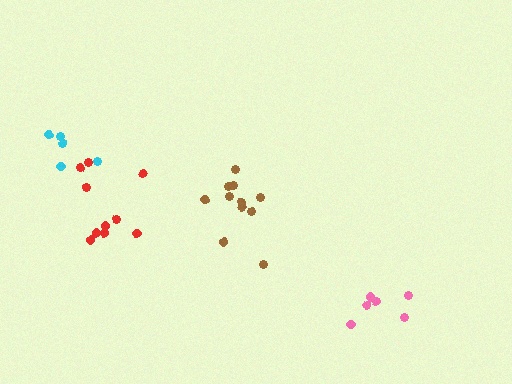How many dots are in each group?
Group 1: 11 dots, Group 2: 10 dots, Group 3: 6 dots, Group 4: 5 dots (32 total).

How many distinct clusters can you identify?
There are 4 distinct clusters.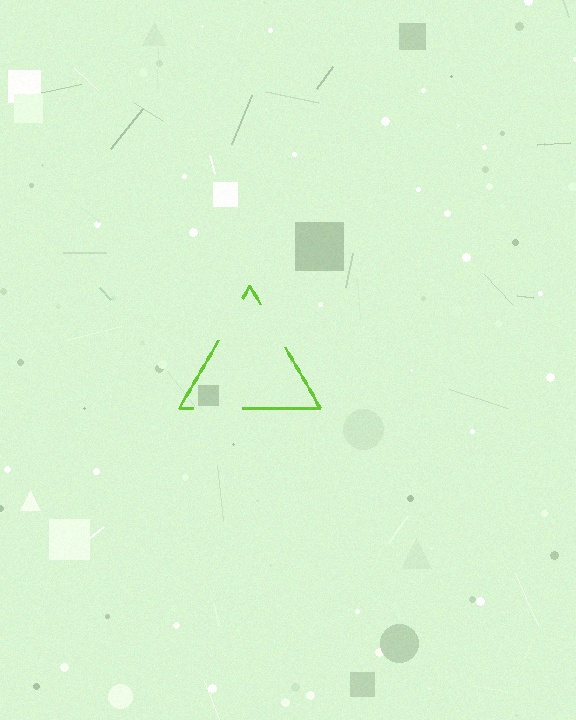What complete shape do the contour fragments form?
The contour fragments form a triangle.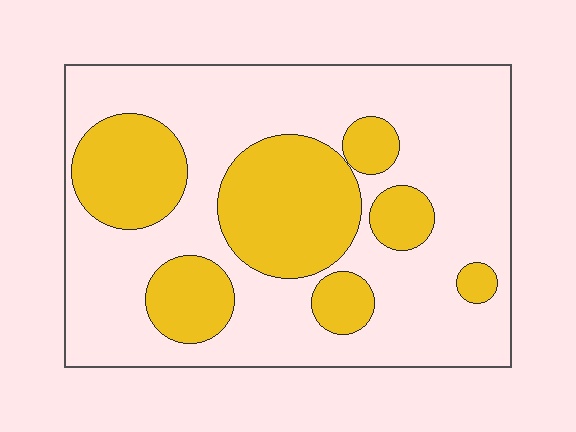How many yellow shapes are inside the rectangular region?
7.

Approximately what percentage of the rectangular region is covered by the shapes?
Approximately 30%.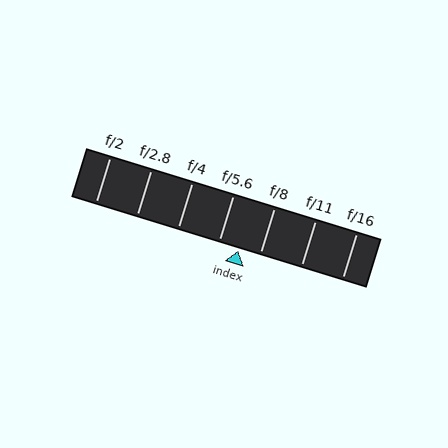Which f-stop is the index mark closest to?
The index mark is closest to f/5.6.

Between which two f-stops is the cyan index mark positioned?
The index mark is between f/5.6 and f/8.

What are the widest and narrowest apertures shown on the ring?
The widest aperture shown is f/2 and the narrowest is f/16.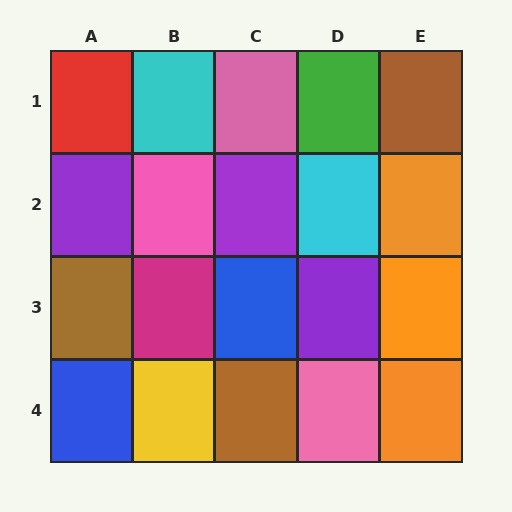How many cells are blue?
2 cells are blue.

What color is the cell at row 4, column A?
Blue.